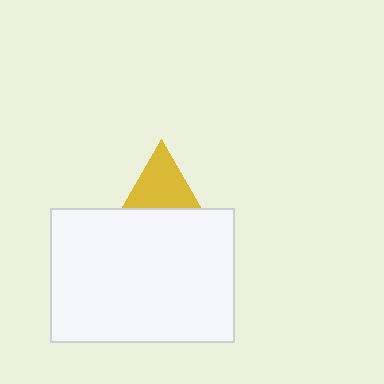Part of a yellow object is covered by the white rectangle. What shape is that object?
It is a triangle.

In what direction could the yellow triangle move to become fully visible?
The yellow triangle could move up. That would shift it out from behind the white rectangle entirely.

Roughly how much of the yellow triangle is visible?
A small part of it is visible (roughly 37%).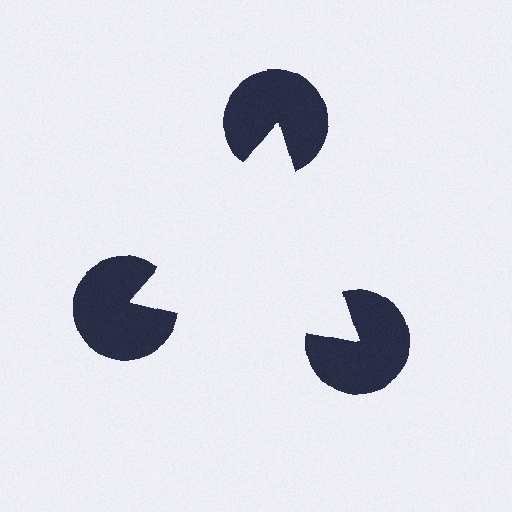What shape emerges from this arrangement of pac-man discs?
An illusory triangle — its edges are inferred from the aligned wedge cuts in the pac-man discs, not physically drawn.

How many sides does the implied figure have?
3 sides.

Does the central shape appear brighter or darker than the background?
It typically appears slightly brighter than the background, even though no actual brightness change is drawn.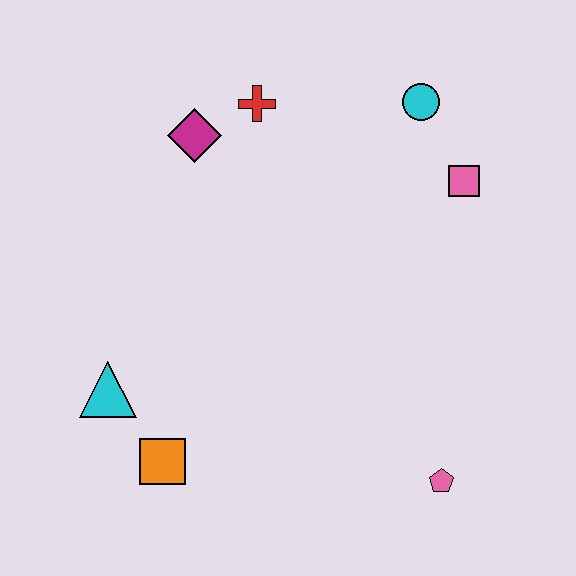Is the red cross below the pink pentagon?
No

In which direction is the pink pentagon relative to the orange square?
The pink pentagon is to the right of the orange square.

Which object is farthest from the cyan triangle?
The cyan circle is farthest from the cyan triangle.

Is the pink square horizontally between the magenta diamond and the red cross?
No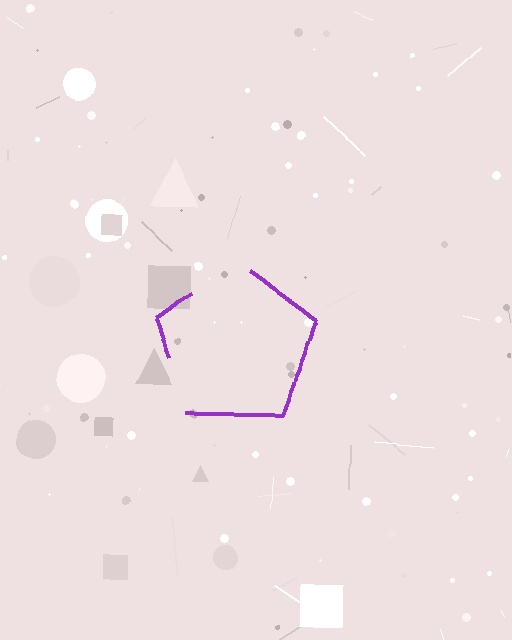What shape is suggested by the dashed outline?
The dashed outline suggests a pentagon.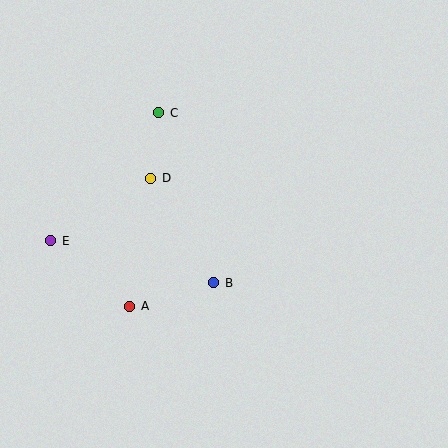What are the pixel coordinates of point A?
Point A is at (130, 306).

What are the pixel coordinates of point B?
Point B is at (214, 283).